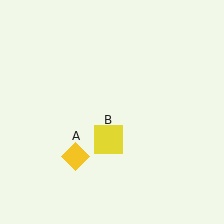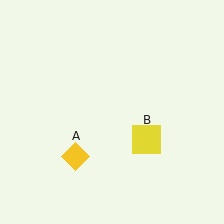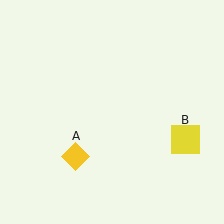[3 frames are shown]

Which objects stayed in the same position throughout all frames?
Yellow diamond (object A) remained stationary.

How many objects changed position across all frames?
1 object changed position: yellow square (object B).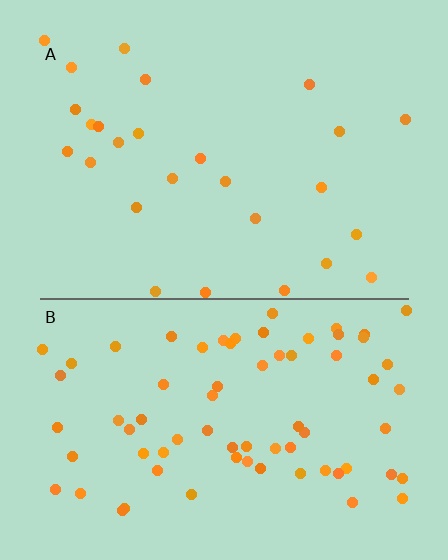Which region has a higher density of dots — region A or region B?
B (the bottom).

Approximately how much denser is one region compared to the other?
Approximately 2.7× — region B over region A.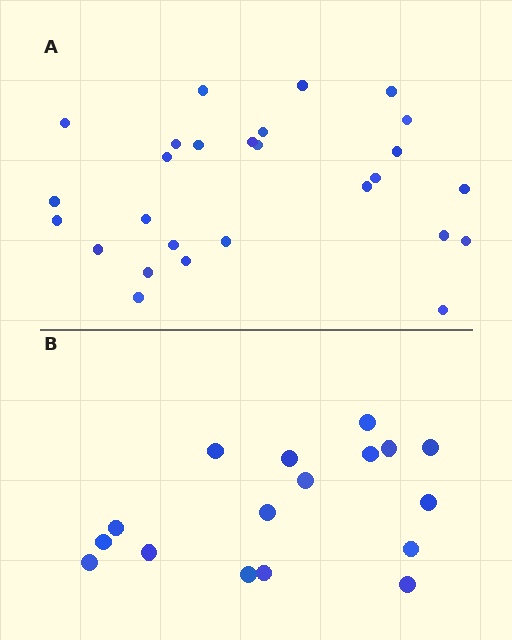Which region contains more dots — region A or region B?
Region A (the top region) has more dots.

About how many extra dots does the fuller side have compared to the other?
Region A has roughly 10 or so more dots than region B.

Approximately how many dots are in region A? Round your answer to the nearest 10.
About 30 dots. (The exact count is 27, which rounds to 30.)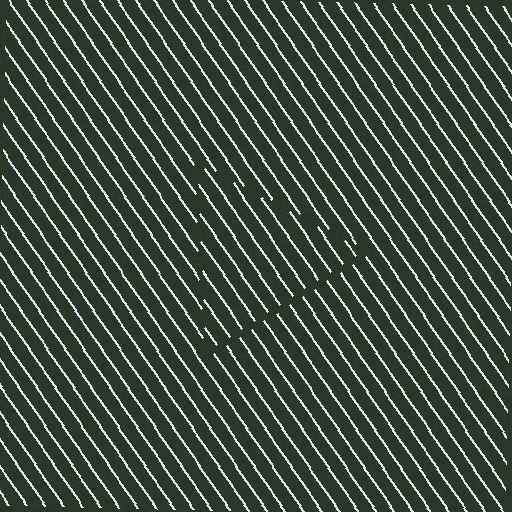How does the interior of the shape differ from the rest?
The interior of the shape contains the same grating, shifted by half a period — the contour is defined by the phase discontinuity where line-ends from the inner and outer gratings abut.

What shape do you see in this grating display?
An illusory triangle. The interior of the shape contains the same grating, shifted by half a period — the contour is defined by the phase discontinuity where line-ends from the inner and outer gratings abut.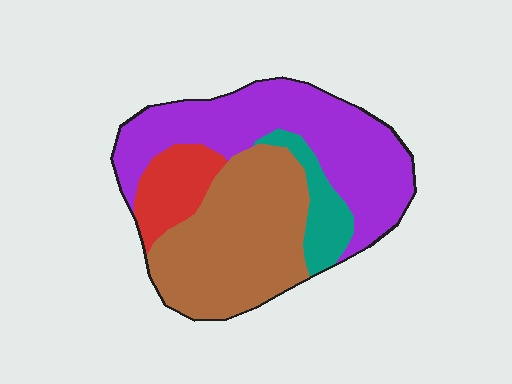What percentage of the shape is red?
Red takes up about one tenth (1/10) of the shape.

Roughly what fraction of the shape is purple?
Purple covers around 40% of the shape.